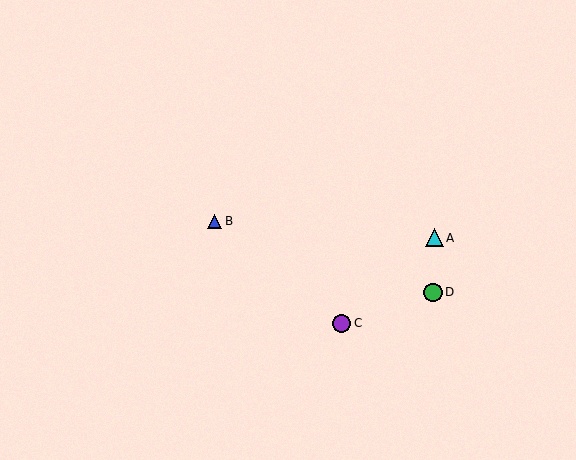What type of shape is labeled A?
Shape A is a cyan triangle.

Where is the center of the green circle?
The center of the green circle is at (433, 292).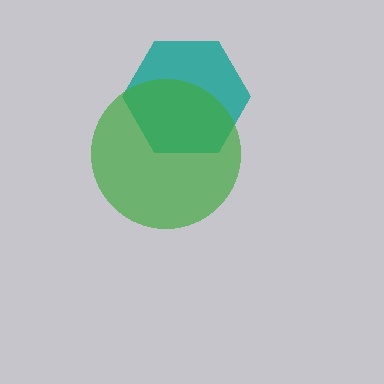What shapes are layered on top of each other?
The layered shapes are: a teal hexagon, a green circle.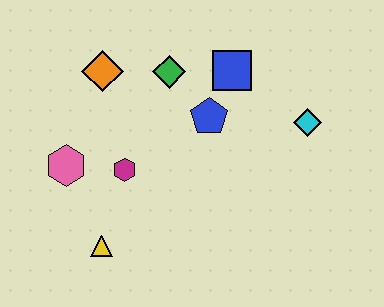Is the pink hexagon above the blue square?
No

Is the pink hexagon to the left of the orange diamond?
Yes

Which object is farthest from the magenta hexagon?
The cyan diamond is farthest from the magenta hexagon.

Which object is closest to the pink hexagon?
The magenta hexagon is closest to the pink hexagon.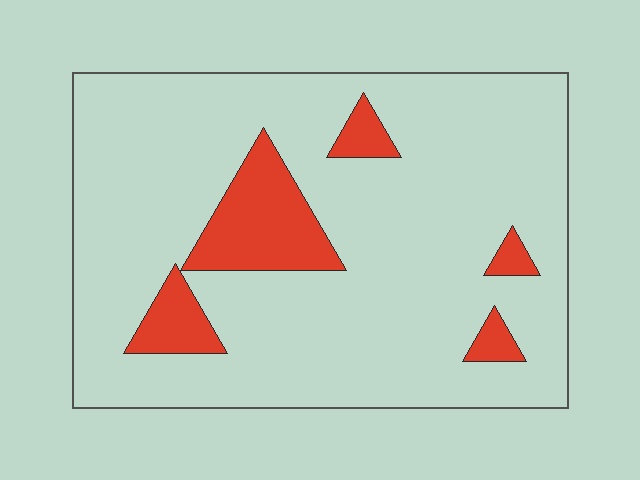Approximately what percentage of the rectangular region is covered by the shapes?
Approximately 15%.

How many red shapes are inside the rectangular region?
5.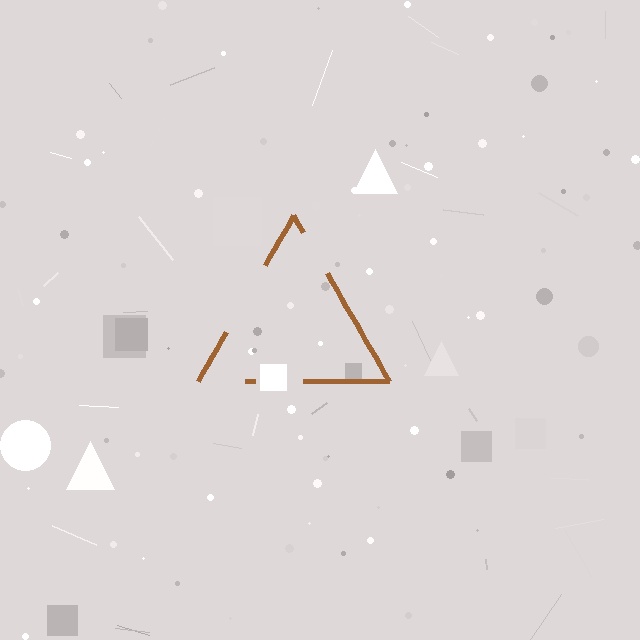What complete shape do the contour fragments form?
The contour fragments form a triangle.